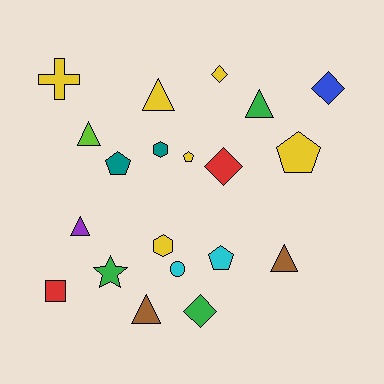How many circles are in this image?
There is 1 circle.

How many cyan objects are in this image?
There are 2 cyan objects.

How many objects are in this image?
There are 20 objects.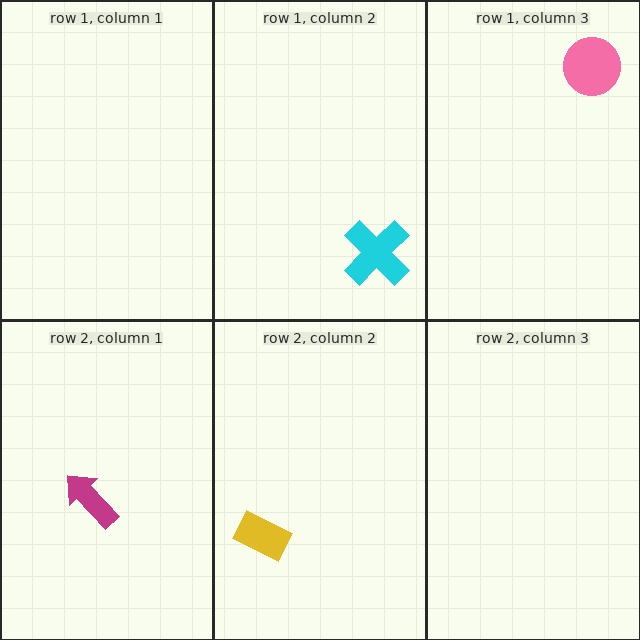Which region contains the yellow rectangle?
The row 2, column 2 region.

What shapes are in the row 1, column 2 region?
The cyan cross.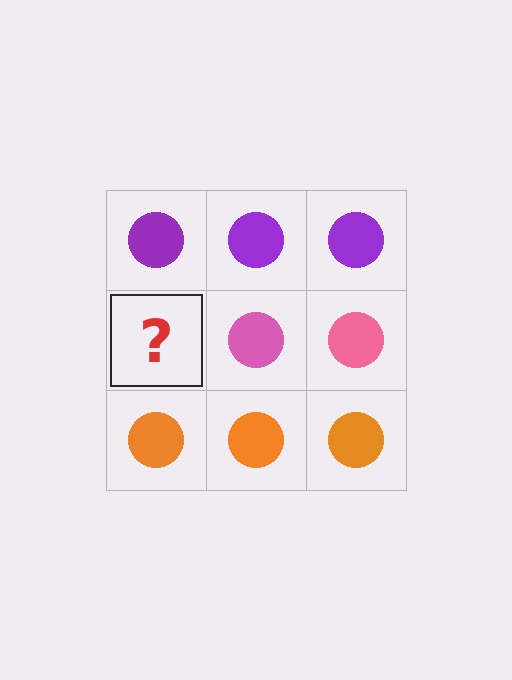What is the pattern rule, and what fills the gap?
The rule is that each row has a consistent color. The gap should be filled with a pink circle.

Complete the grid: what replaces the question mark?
The question mark should be replaced with a pink circle.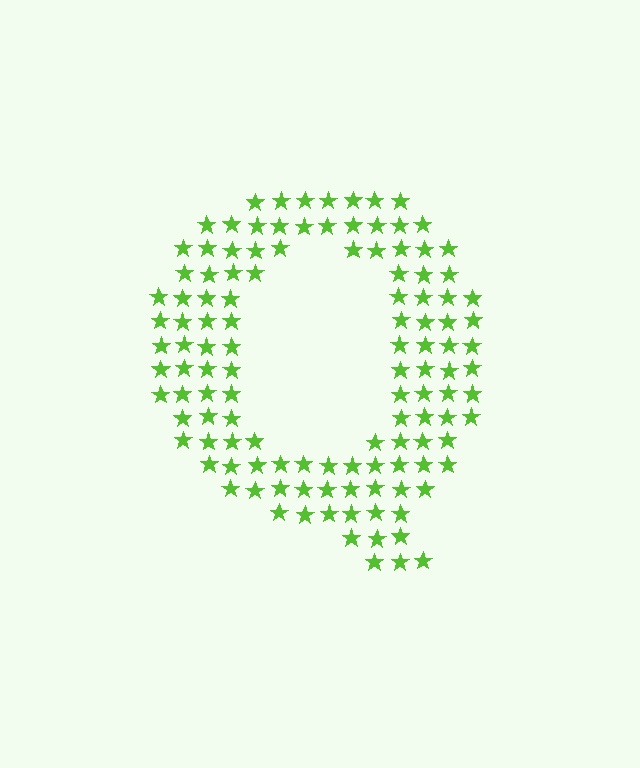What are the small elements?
The small elements are stars.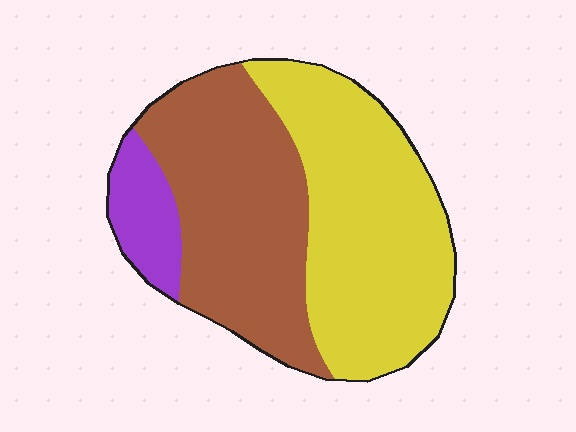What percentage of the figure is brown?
Brown takes up between a quarter and a half of the figure.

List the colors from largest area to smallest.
From largest to smallest: yellow, brown, purple.